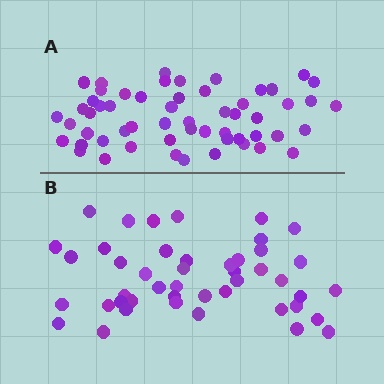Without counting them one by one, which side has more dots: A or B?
Region A (the top region) has more dots.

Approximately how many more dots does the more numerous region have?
Region A has roughly 12 or so more dots than region B.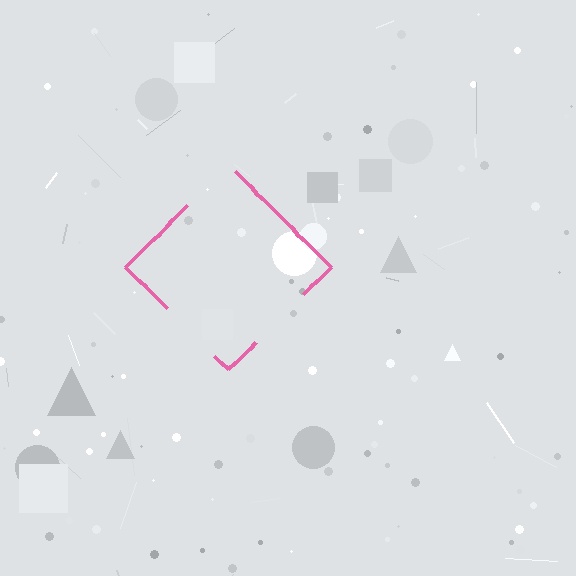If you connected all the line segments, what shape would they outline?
They would outline a diamond.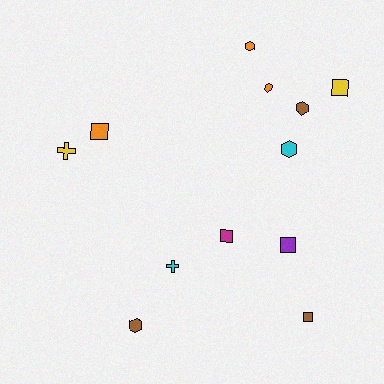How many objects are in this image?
There are 12 objects.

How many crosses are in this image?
There are 2 crosses.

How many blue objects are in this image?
There are no blue objects.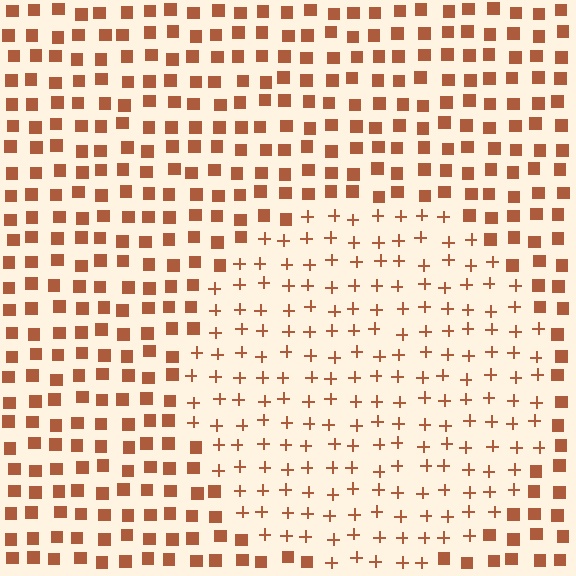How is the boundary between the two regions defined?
The boundary is defined by a change in element shape: plus signs inside vs. squares outside. All elements share the same color and spacing.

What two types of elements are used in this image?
The image uses plus signs inside the circle region and squares outside it.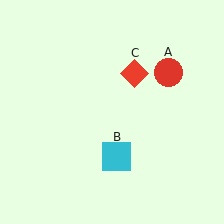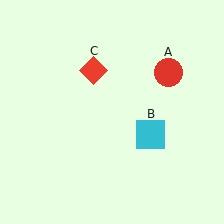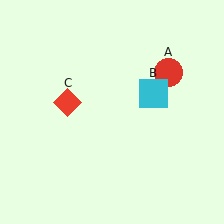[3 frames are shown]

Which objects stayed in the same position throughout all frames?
Red circle (object A) remained stationary.